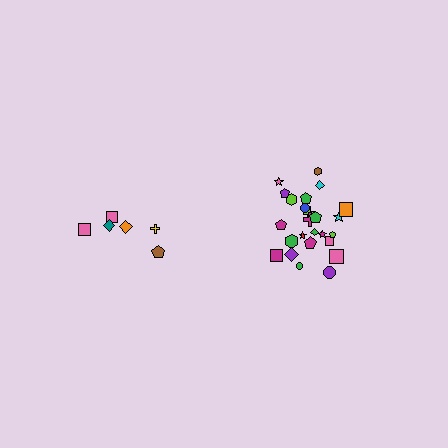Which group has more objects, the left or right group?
The right group.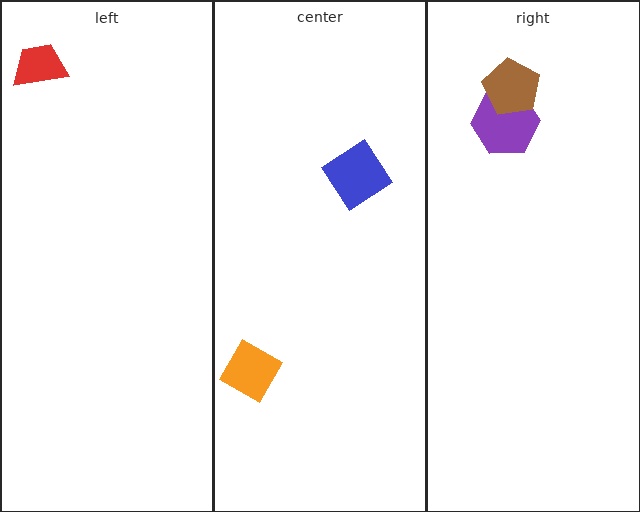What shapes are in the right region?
The purple hexagon, the brown pentagon.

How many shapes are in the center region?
2.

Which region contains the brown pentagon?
The right region.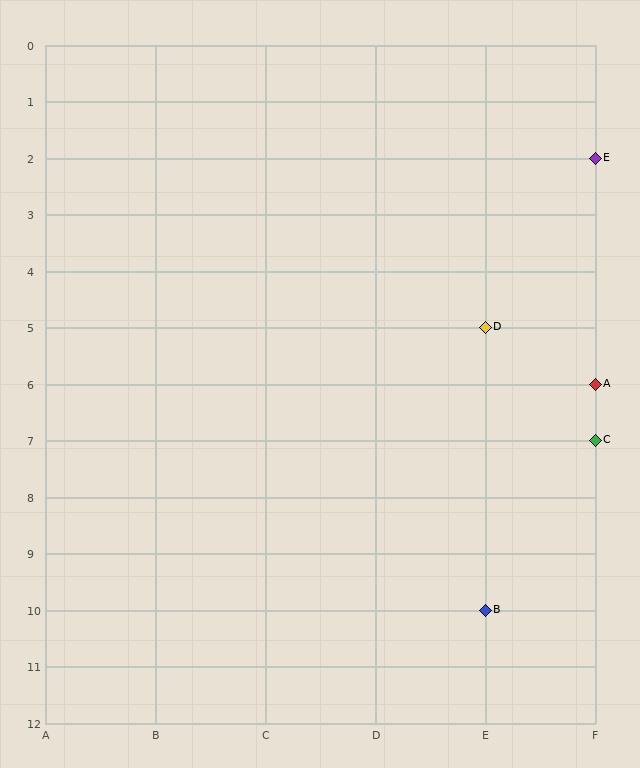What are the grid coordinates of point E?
Point E is at grid coordinates (F, 2).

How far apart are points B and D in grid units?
Points B and D are 5 rows apart.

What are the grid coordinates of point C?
Point C is at grid coordinates (F, 7).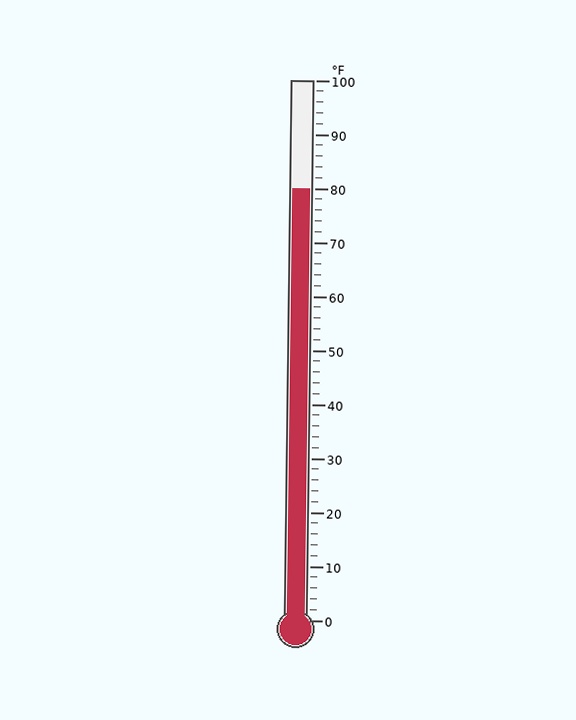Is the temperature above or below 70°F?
The temperature is above 70°F.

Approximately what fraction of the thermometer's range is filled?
The thermometer is filled to approximately 80% of its range.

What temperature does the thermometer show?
The thermometer shows approximately 80°F.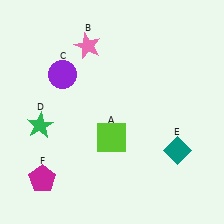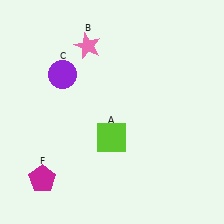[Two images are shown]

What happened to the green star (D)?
The green star (D) was removed in Image 2. It was in the bottom-left area of Image 1.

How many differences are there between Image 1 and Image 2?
There are 2 differences between the two images.